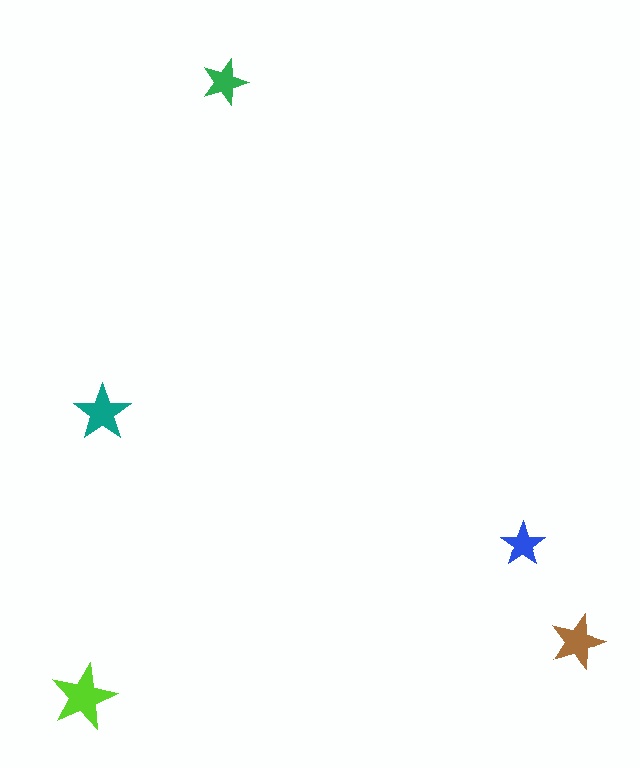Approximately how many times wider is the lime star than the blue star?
About 1.5 times wider.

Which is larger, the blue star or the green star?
The green one.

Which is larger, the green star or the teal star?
The teal one.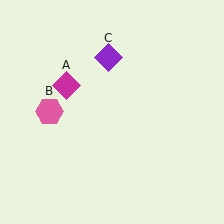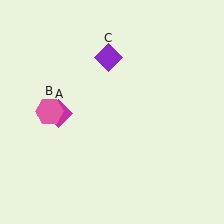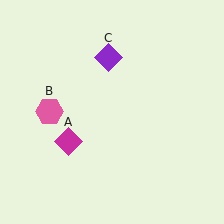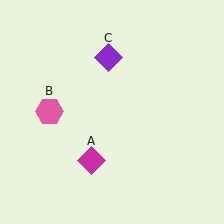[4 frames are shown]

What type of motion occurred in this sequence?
The magenta diamond (object A) rotated counterclockwise around the center of the scene.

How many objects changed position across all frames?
1 object changed position: magenta diamond (object A).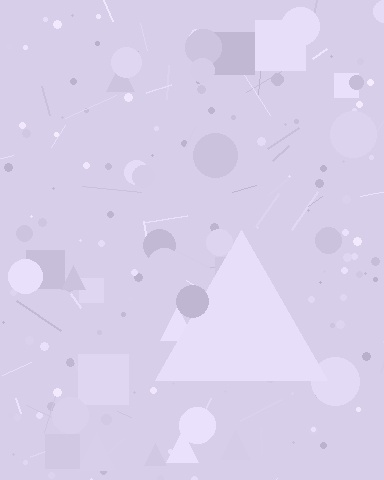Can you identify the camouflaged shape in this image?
The camouflaged shape is a triangle.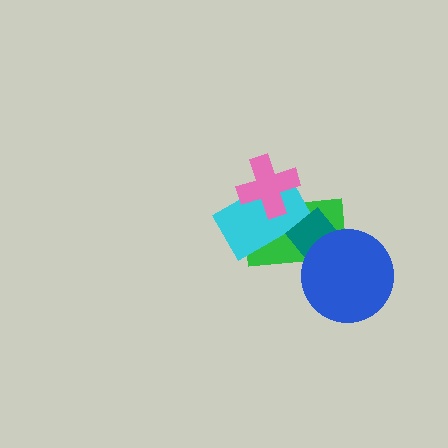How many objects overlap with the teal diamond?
3 objects overlap with the teal diamond.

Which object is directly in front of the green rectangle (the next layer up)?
The cyan rectangle is directly in front of the green rectangle.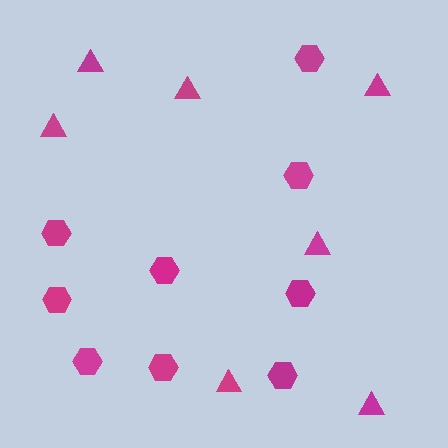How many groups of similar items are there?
There are 2 groups: one group of triangles (7) and one group of hexagons (9).